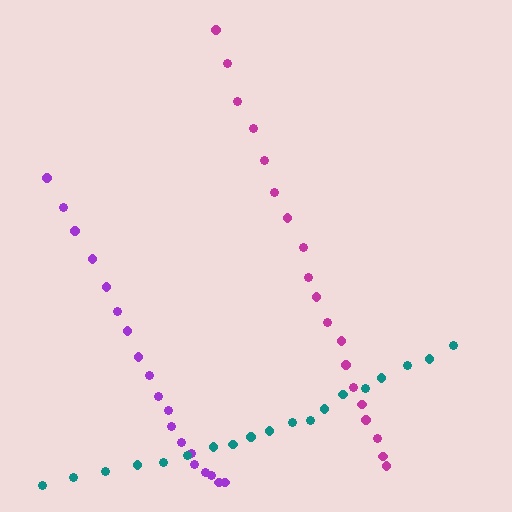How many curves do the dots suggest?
There are 3 distinct paths.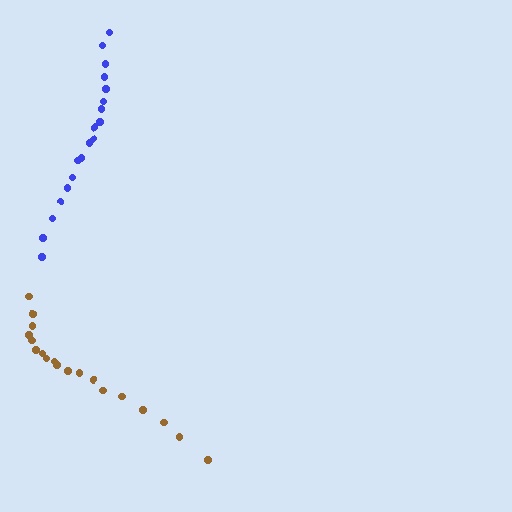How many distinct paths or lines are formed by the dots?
There are 2 distinct paths.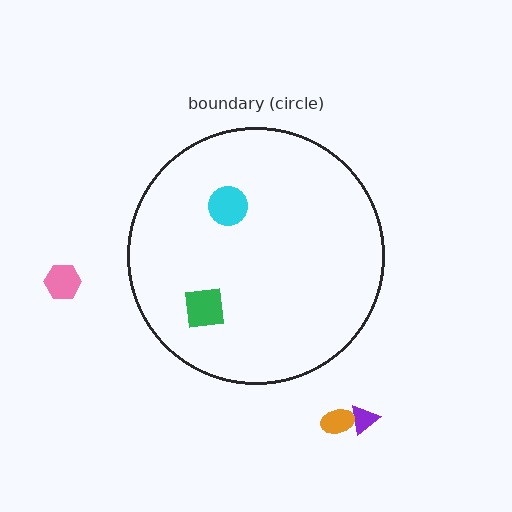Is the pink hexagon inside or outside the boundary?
Outside.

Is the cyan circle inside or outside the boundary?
Inside.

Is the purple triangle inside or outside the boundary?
Outside.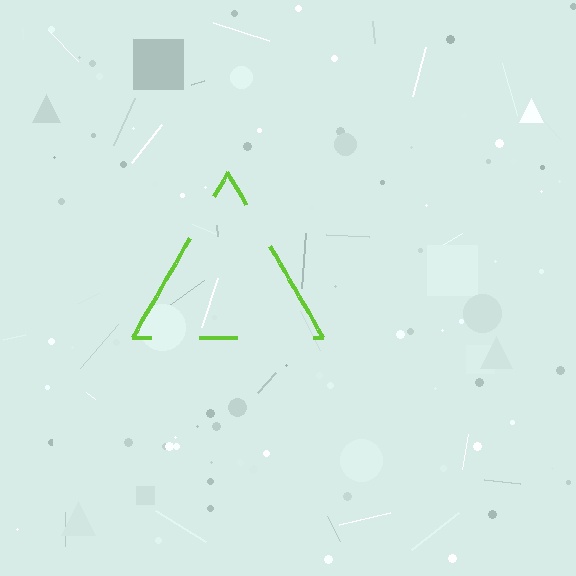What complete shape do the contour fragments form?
The contour fragments form a triangle.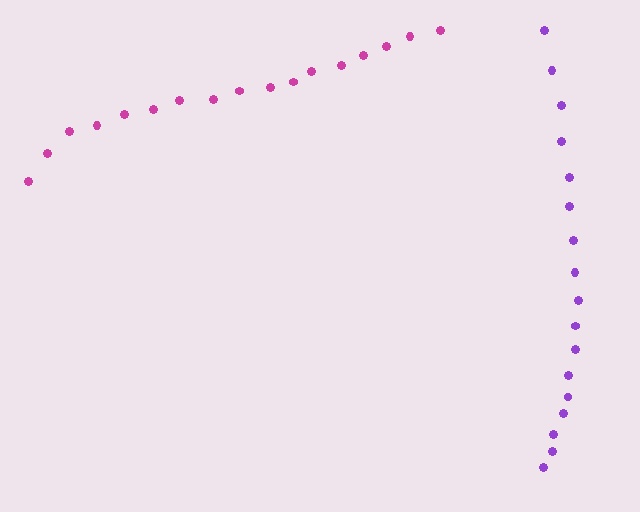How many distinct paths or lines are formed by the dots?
There are 2 distinct paths.